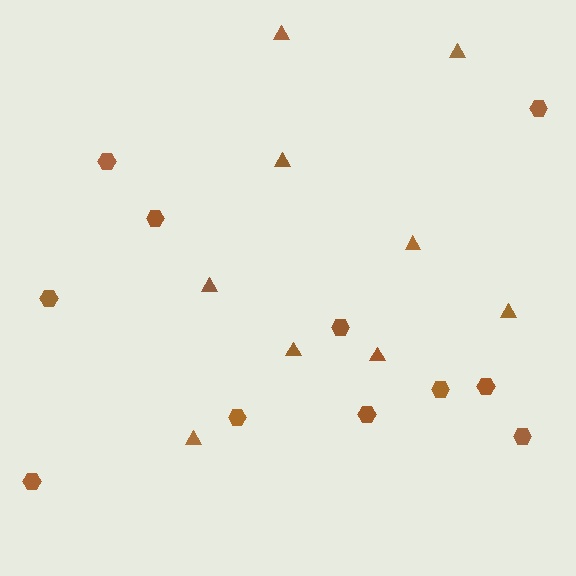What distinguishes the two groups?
There are 2 groups: one group of triangles (9) and one group of hexagons (11).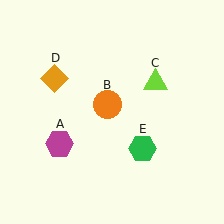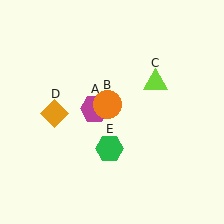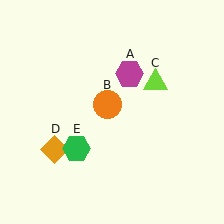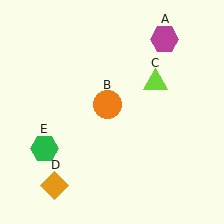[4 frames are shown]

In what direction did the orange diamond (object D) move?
The orange diamond (object D) moved down.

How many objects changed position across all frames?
3 objects changed position: magenta hexagon (object A), orange diamond (object D), green hexagon (object E).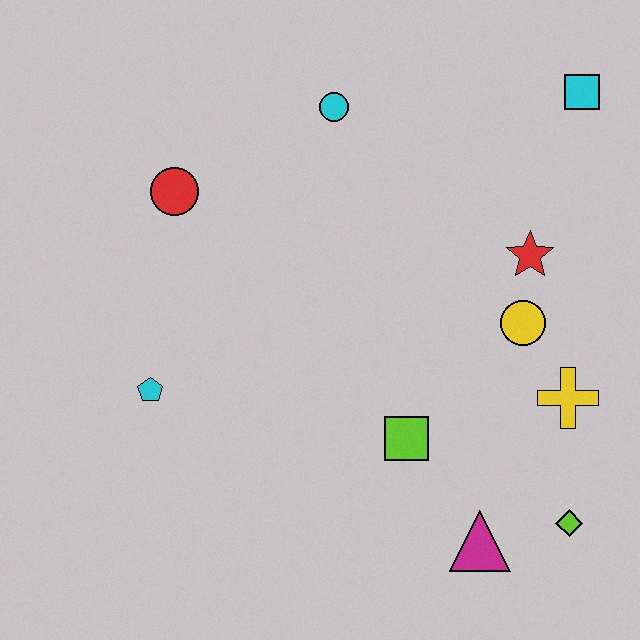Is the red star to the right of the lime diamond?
No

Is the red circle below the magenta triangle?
No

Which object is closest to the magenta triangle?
The lime diamond is closest to the magenta triangle.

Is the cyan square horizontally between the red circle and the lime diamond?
No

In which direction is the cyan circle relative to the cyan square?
The cyan circle is to the left of the cyan square.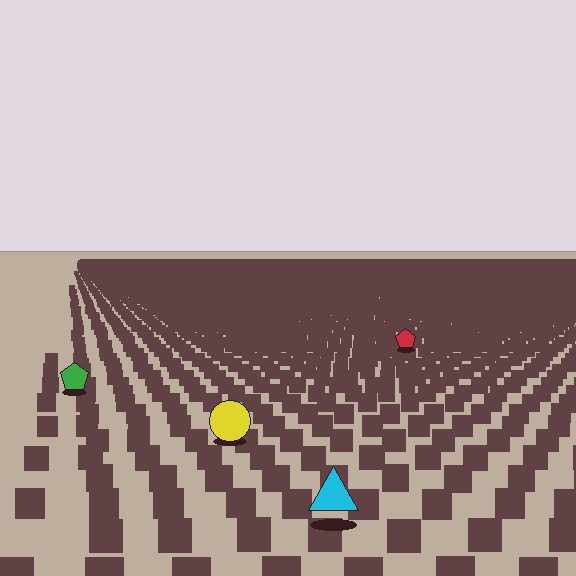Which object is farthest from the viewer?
The red pentagon is farthest from the viewer. It appears smaller and the ground texture around it is denser.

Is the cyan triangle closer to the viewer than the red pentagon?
Yes. The cyan triangle is closer — you can tell from the texture gradient: the ground texture is coarser near it.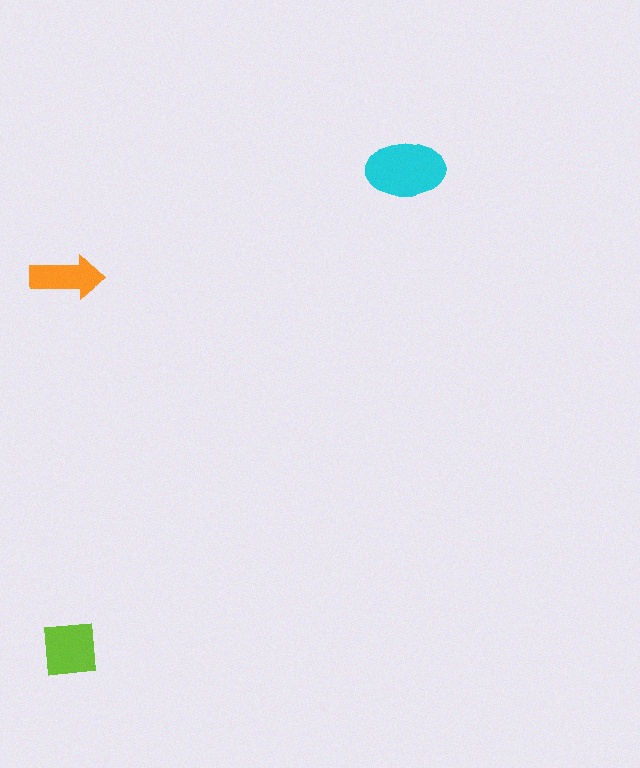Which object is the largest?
The cyan ellipse.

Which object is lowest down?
The lime square is bottommost.